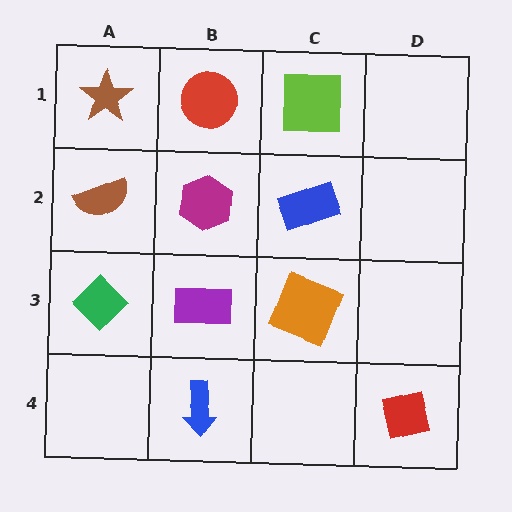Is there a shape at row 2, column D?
No, that cell is empty.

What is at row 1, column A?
A brown star.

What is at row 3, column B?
A purple rectangle.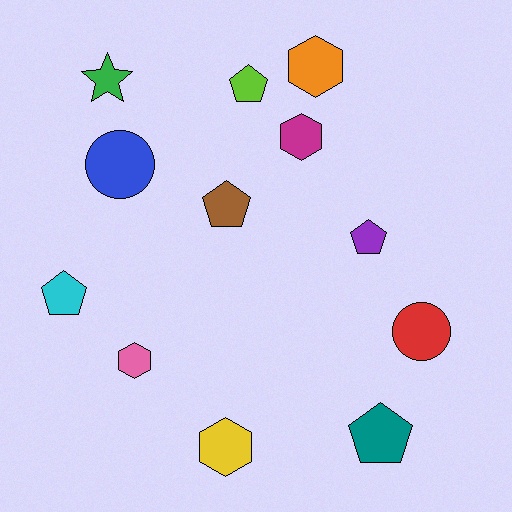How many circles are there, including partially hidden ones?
There are 2 circles.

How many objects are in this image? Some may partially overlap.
There are 12 objects.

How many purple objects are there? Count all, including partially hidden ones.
There is 1 purple object.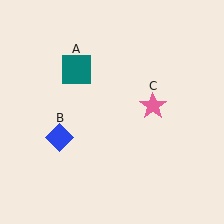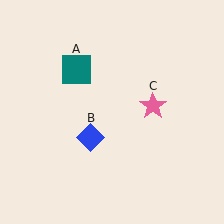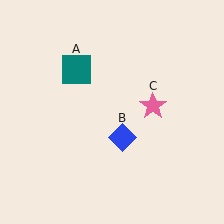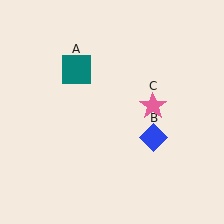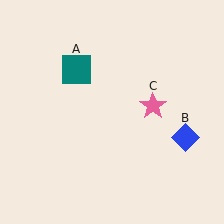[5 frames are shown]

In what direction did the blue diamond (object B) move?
The blue diamond (object B) moved right.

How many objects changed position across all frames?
1 object changed position: blue diamond (object B).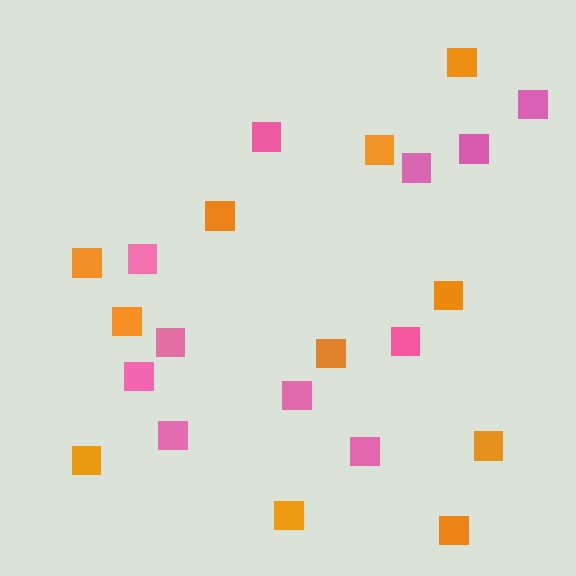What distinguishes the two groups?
There are 2 groups: one group of pink squares (11) and one group of orange squares (11).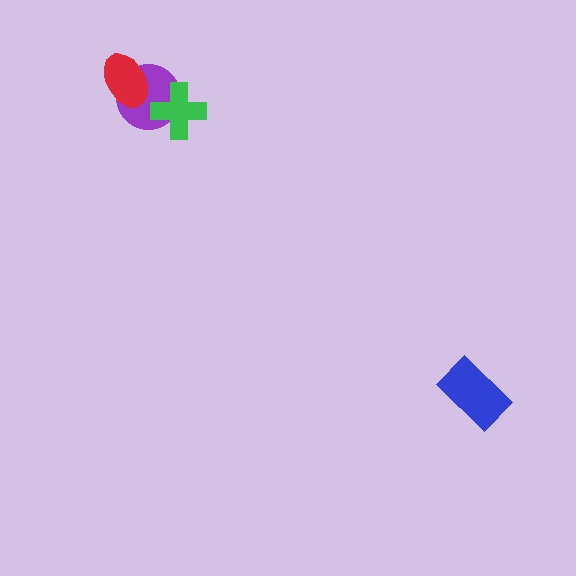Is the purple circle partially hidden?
Yes, it is partially covered by another shape.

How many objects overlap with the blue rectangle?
0 objects overlap with the blue rectangle.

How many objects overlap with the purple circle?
2 objects overlap with the purple circle.